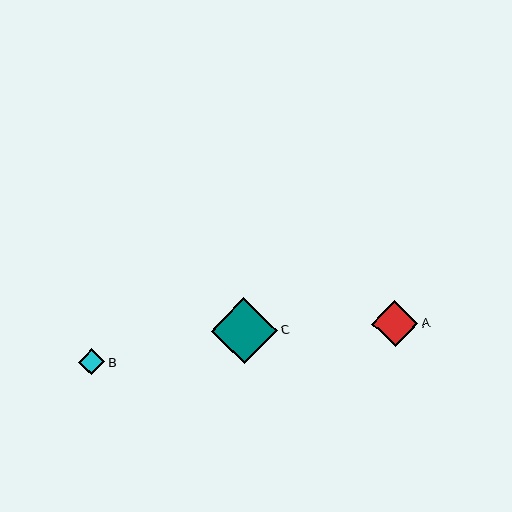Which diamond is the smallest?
Diamond B is the smallest with a size of approximately 26 pixels.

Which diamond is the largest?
Diamond C is the largest with a size of approximately 66 pixels.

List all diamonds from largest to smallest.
From largest to smallest: C, A, B.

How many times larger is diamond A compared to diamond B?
Diamond A is approximately 1.8 times the size of diamond B.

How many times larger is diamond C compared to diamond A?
Diamond C is approximately 1.4 times the size of diamond A.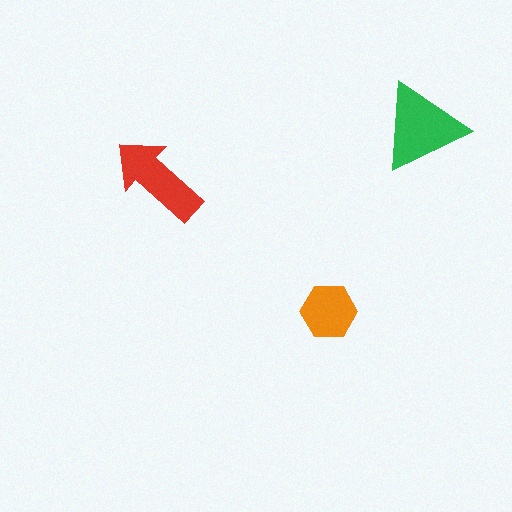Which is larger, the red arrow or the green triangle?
The green triangle.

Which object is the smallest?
The orange hexagon.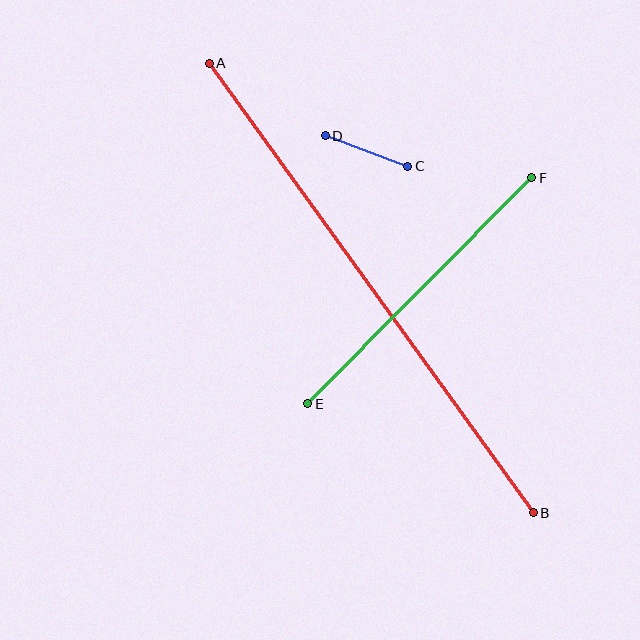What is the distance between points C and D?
The distance is approximately 88 pixels.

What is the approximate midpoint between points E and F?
The midpoint is at approximately (420, 291) pixels.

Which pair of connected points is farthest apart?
Points A and B are farthest apart.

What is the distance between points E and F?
The distance is approximately 318 pixels.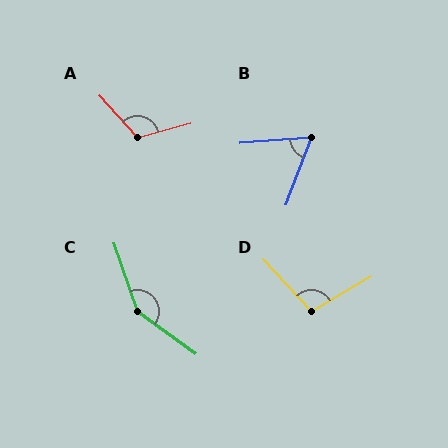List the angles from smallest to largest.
B (64°), D (103°), A (117°), C (145°).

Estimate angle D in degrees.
Approximately 103 degrees.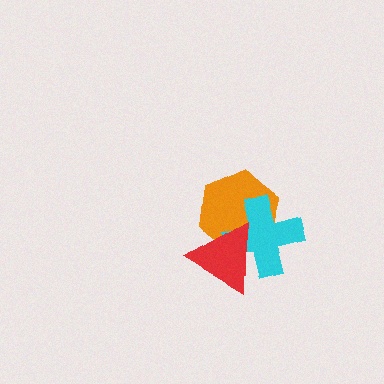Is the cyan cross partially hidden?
Yes, it is partially covered by another shape.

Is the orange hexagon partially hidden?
Yes, it is partially covered by another shape.